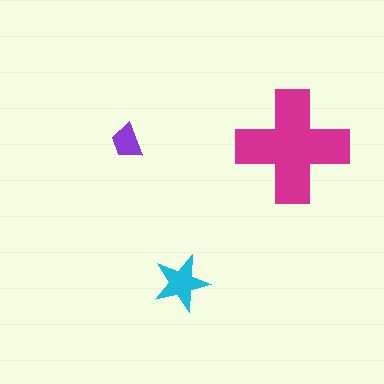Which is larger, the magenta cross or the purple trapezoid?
The magenta cross.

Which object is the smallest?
The purple trapezoid.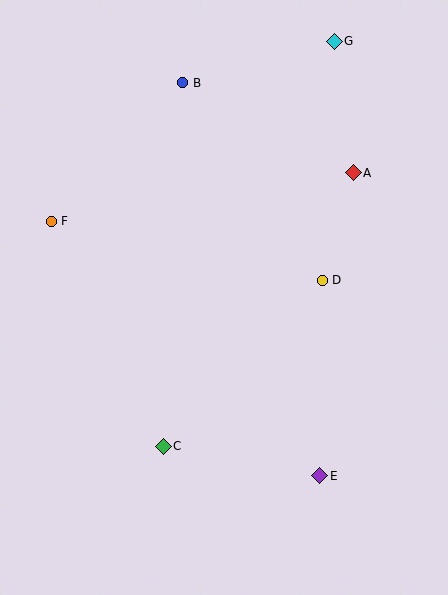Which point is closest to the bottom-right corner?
Point E is closest to the bottom-right corner.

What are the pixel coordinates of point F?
Point F is at (51, 221).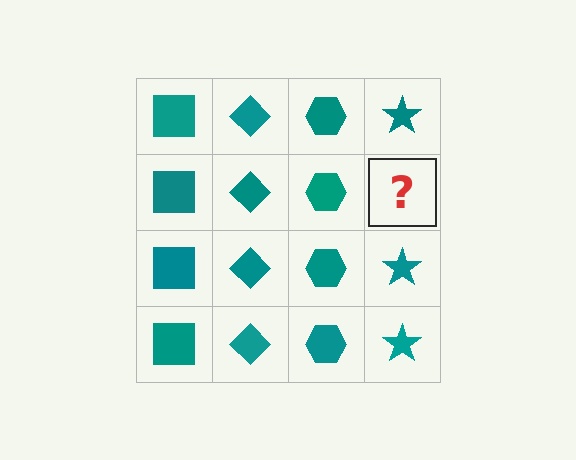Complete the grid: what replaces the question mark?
The question mark should be replaced with a teal star.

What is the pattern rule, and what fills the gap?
The rule is that each column has a consistent shape. The gap should be filled with a teal star.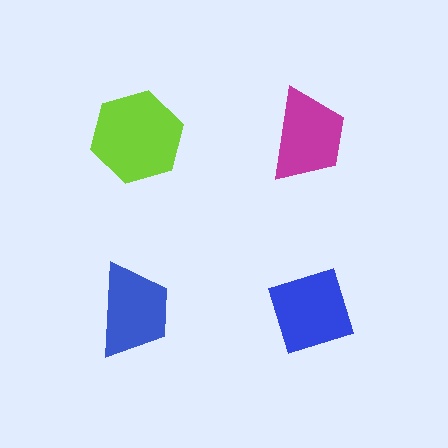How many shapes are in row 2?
2 shapes.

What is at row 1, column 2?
A magenta trapezoid.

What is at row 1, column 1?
A lime hexagon.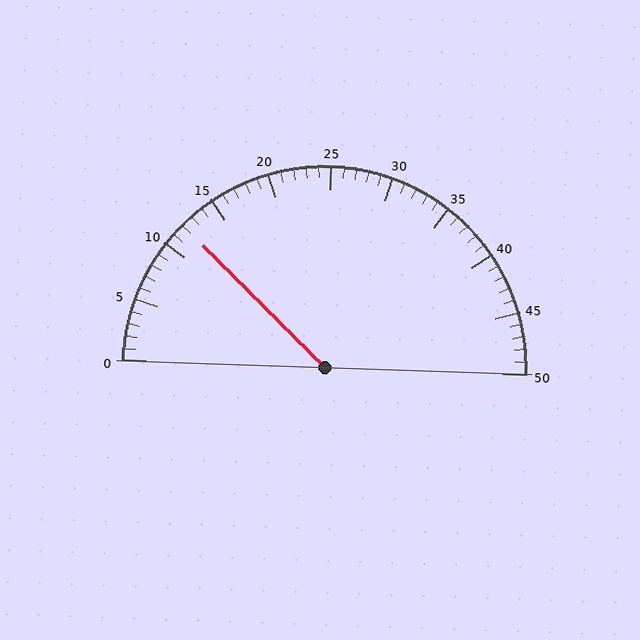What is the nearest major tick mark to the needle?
The nearest major tick mark is 10.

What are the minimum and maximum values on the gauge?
The gauge ranges from 0 to 50.